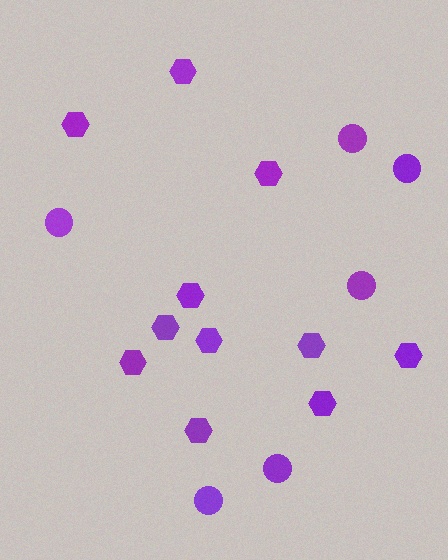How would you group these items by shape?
There are 2 groups: one group of hexagons (11) and one group of circles (6).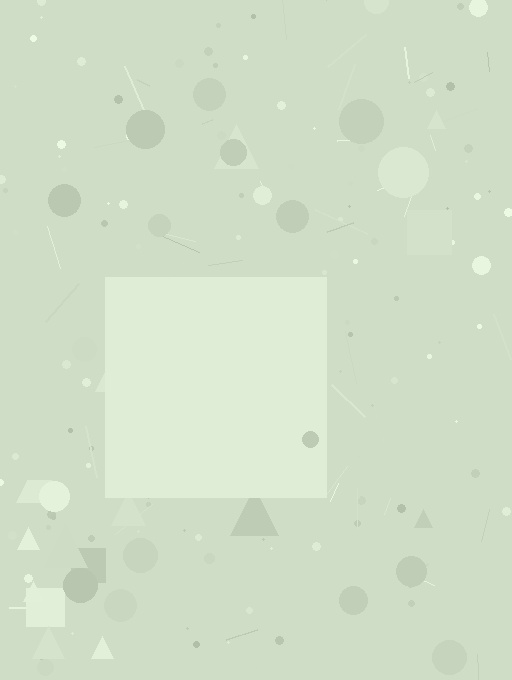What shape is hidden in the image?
A square is hidden in the image.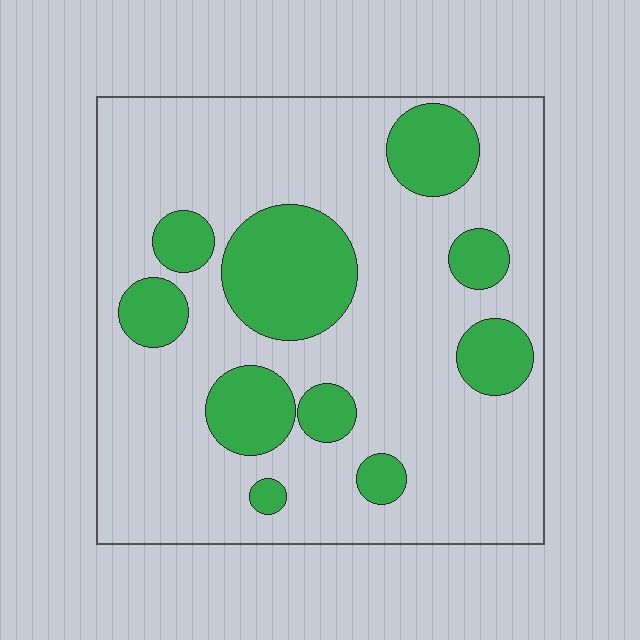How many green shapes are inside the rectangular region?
10.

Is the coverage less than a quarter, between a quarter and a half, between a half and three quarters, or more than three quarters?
Less than a quarter.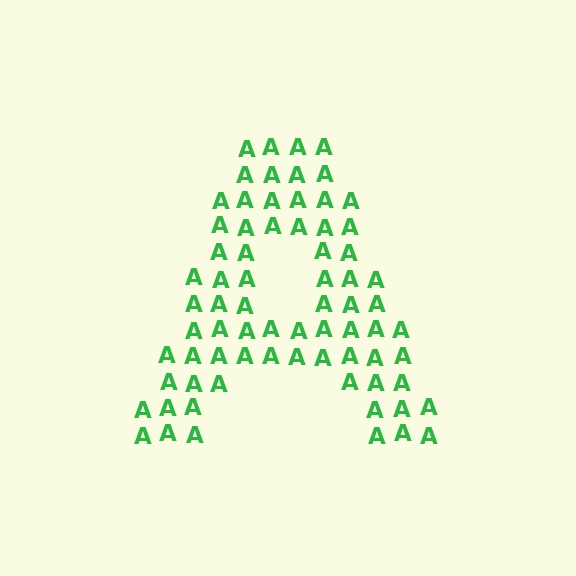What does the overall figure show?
The overall figure shows the letter A.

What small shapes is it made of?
It is made of small letter A's.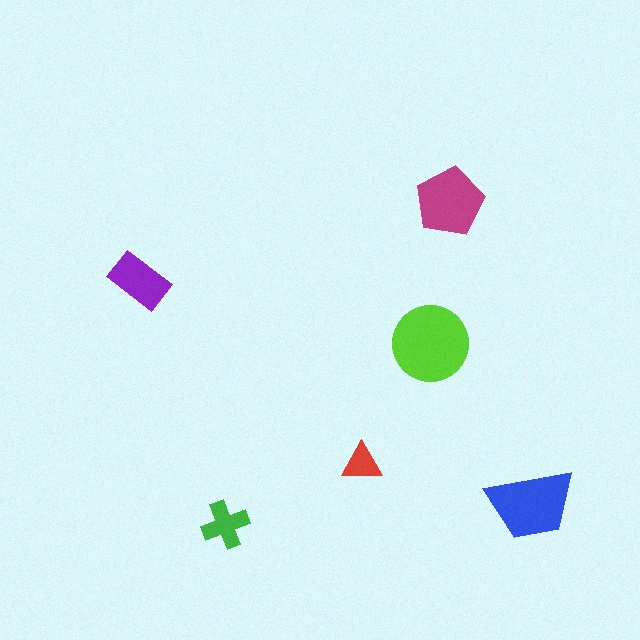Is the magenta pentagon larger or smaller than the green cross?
Larger.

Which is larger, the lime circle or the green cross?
The lime circle.